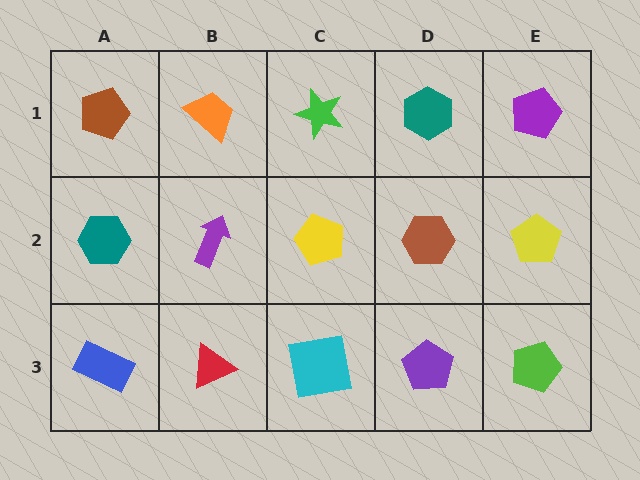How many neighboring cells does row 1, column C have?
3.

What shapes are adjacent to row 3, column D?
A brown hexagon (row 2, column D), a cyan square (row 3, column C), a lime pentagon (row 3, column E).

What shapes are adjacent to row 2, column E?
A purple pentagon (row 1, column E), a lime pentagon (row 3, column E), a brown hexagon (row 2, column D).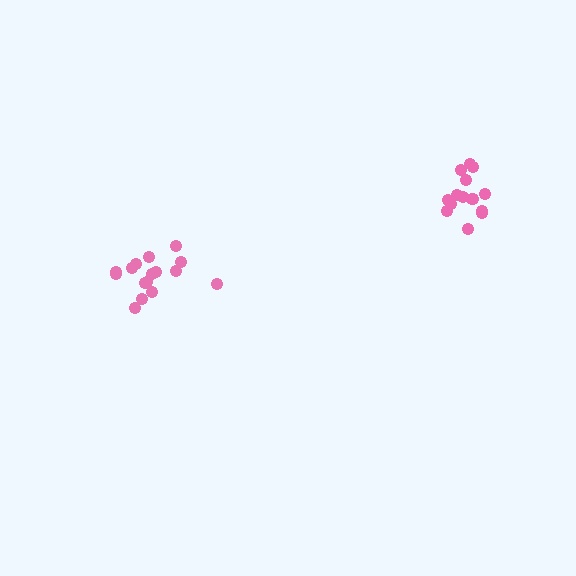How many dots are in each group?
Group 1: 14 dots, Group 2: 16 dots (30 total).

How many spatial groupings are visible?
There are 2 spatial groupings.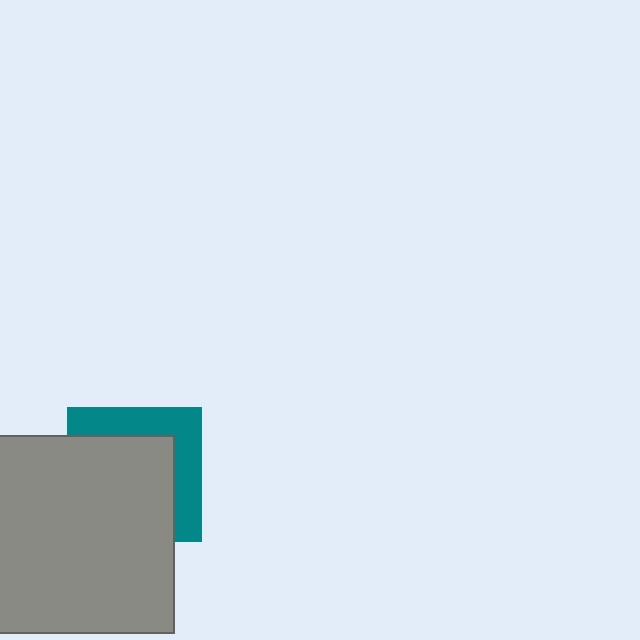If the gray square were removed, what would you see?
You would see the complete teal square.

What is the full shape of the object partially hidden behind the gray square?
The partially hidden object is a teal square.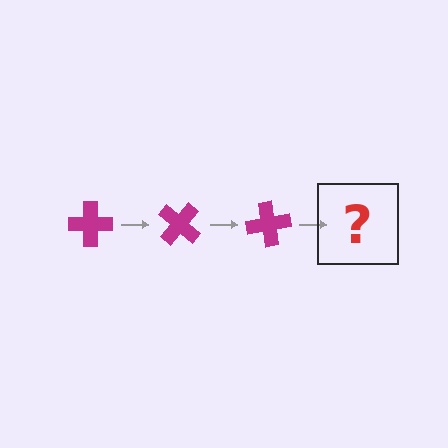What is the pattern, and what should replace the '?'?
The pattern is that the cross rotates 40 degrees each step. The '?' should be a magenta cross rotated 120 degrees.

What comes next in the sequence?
The next element should be a magenta cross rotated 120 degrees.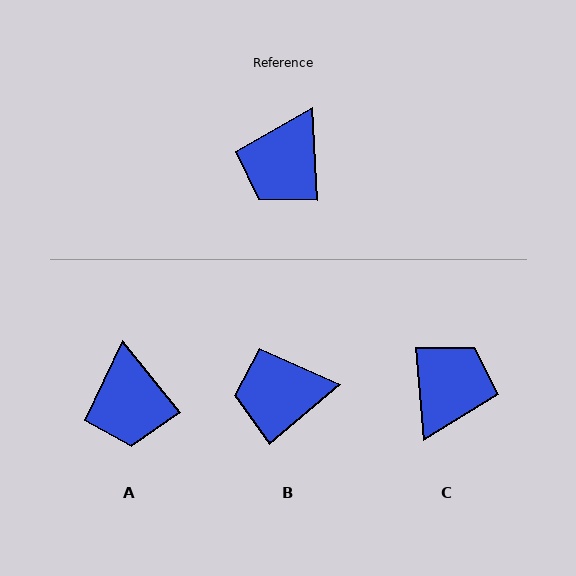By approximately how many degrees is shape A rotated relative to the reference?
Approximately 35 degrees counter-clockwise.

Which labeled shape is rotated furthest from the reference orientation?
C, about 178 degrees away.